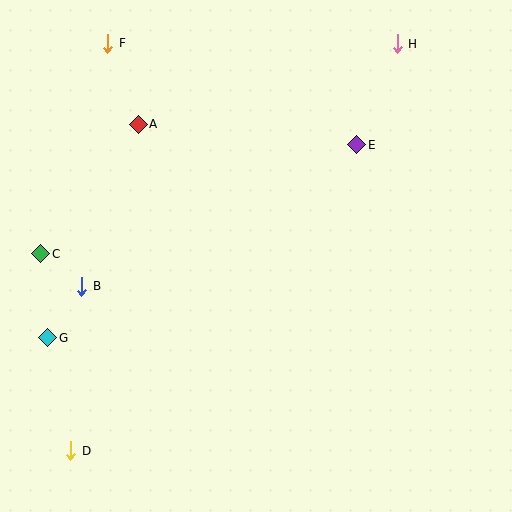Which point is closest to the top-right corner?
Point H is closest to the top-right corner.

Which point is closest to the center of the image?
Point E at (357, 145) is closest to the center.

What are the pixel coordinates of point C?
Point C is at (41, 254).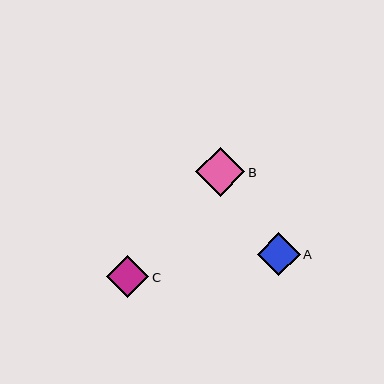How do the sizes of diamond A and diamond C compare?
Diamond A and diamond C are approximately the same size.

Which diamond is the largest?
Diamond B is the largest with a size of approximately 49 pixels.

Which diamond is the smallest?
Diamond C is the smallest with a size of approximately 42 pixels.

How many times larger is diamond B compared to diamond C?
Diamond B is approximately 1.2 times the size of diamond C.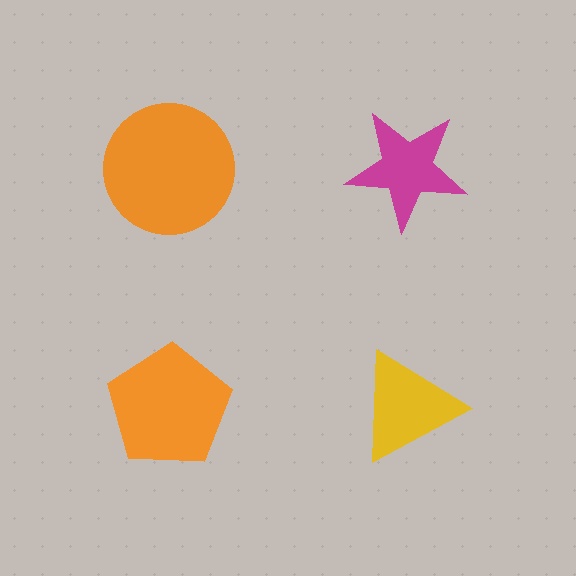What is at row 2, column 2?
A yellow triangle.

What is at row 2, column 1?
An orange pentagon.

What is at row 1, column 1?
An orange circle.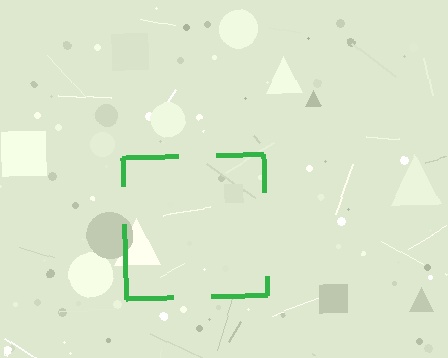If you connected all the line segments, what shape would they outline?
They would outline a square.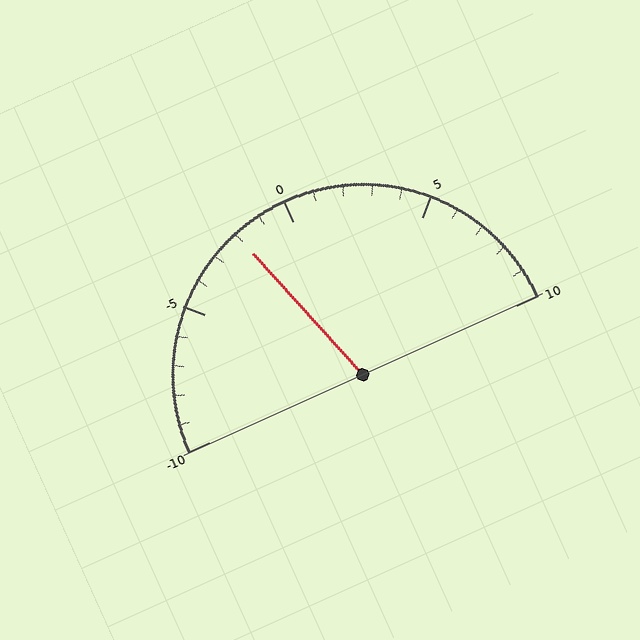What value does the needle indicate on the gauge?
The needle indicates approximately -2.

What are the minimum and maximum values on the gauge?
The gauge ranges from -10 to 10.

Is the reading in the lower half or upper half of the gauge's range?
The reading is in the lower half of the range (-10 to 10).